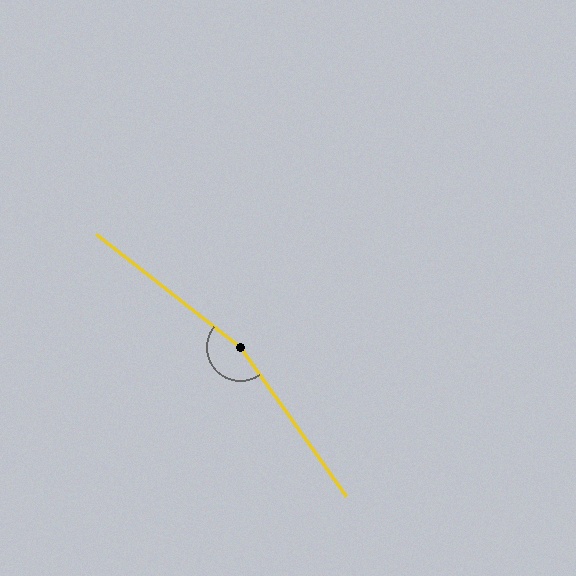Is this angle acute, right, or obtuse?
It is obtuse.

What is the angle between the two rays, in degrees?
Approximately 163 degrees.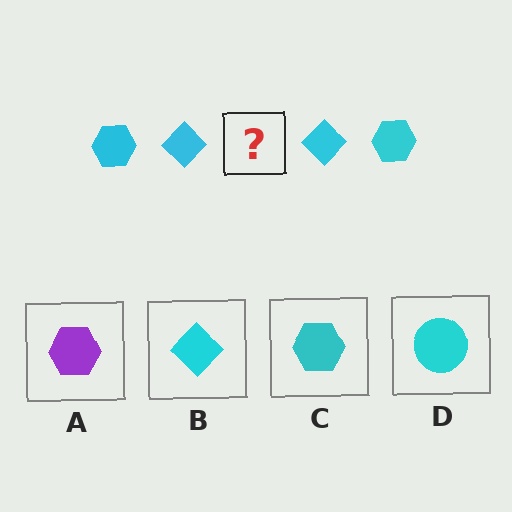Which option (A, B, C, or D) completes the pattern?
C.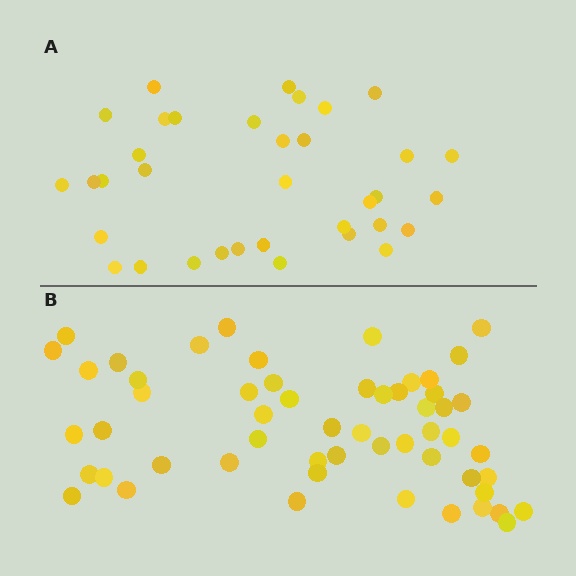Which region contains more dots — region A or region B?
Region B (the bottom region) has more dots.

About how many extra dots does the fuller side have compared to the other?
Region B has approximately 20 more dots than region A.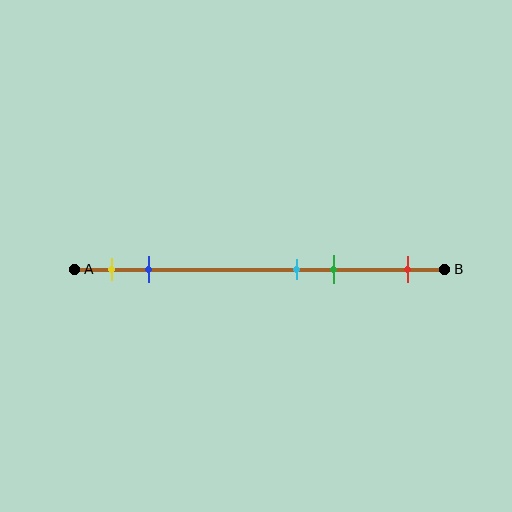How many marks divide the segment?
There are 5 marks dividing the segment.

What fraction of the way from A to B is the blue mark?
The blue mark is approximately 20% (0.2) of the way from A to B.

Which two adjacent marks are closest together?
The cyan and green marks are the closest adjacent pair.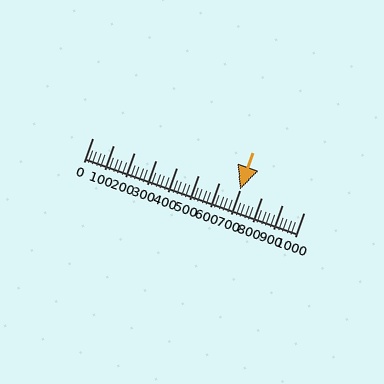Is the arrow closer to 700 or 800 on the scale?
The arrow is closer to 700.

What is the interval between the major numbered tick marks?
The major tick marks are spaced 100 units apart.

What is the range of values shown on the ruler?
The ruler shows values from 0 to 1000.